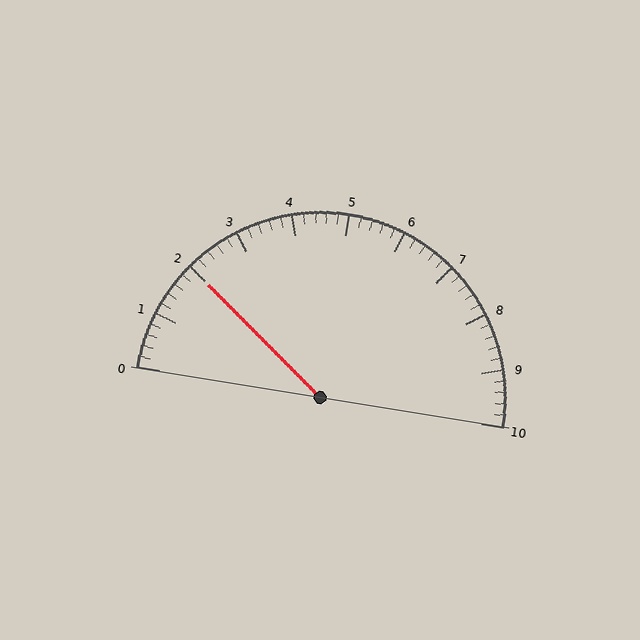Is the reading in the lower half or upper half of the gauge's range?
The reading is in the lower half of the range (0 to 10).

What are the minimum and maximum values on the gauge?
The gauge ranges from 0 to 10.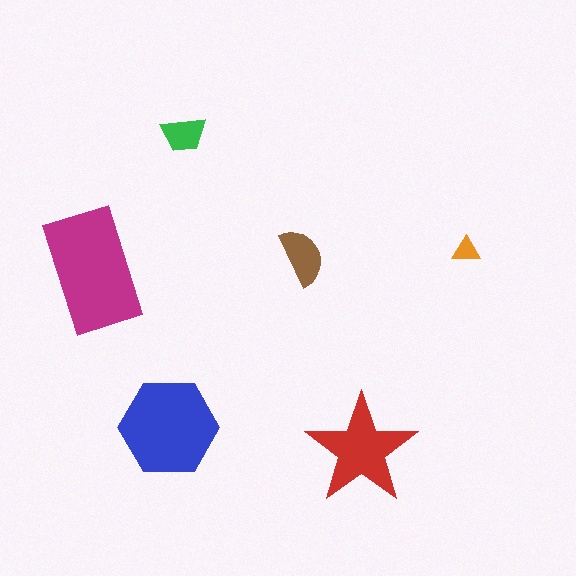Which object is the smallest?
The orange triangle.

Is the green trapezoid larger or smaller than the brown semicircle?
Smaller.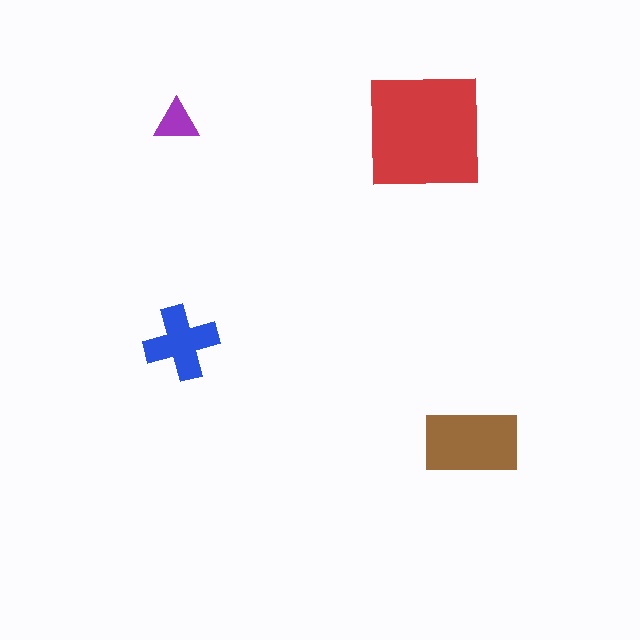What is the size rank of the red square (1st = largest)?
1st.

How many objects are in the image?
There are 4 objects in the image.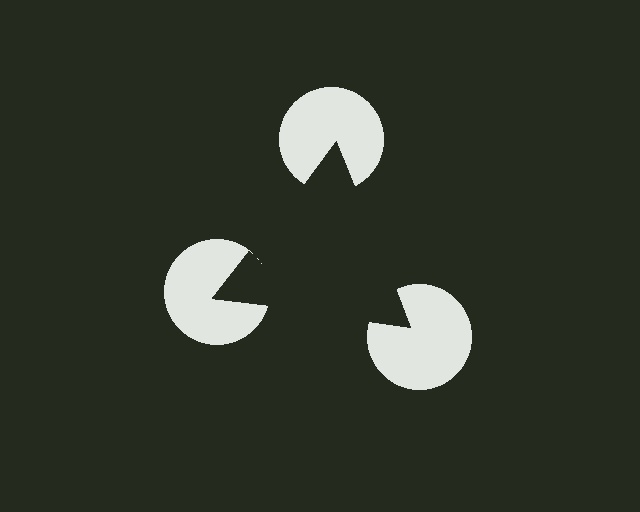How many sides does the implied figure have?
3 sides.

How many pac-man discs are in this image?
There are 3 — one at each vertex of the illusory triangle.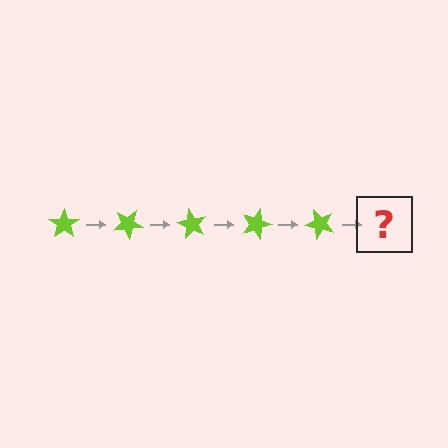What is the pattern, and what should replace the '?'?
The pattern is that the star rotates 30 degrees each step. The '?' should be a lime star rotated 150 degrees.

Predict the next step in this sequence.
The next step is a lime star rotated 150 degrees.